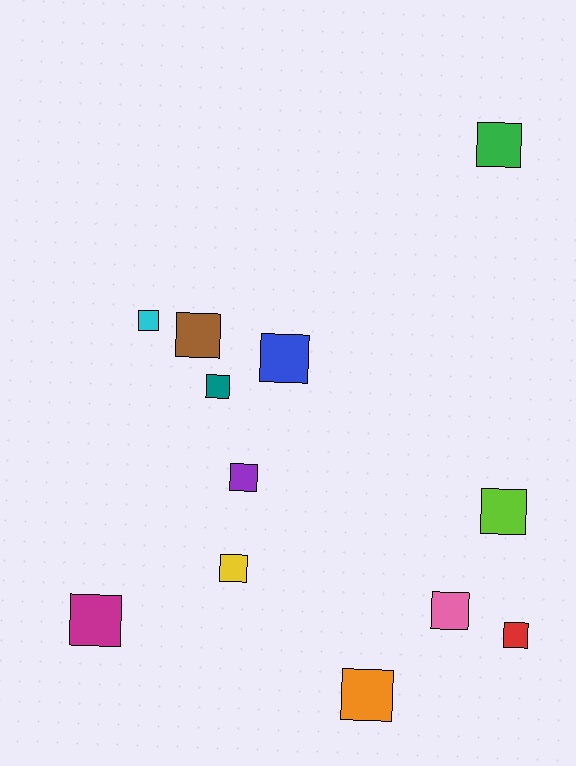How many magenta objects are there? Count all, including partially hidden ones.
There is 1 magenta object.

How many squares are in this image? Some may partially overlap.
There are 12 squares.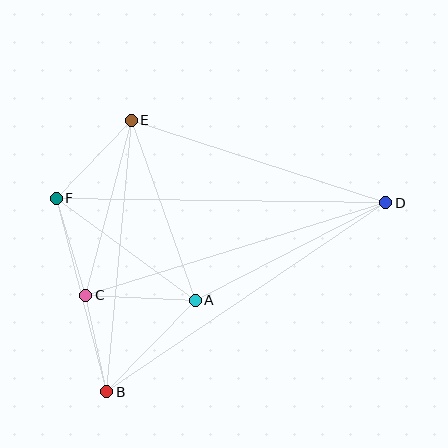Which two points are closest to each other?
Points B and C are closest to each other.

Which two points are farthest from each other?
Points B and D are farthest from each other.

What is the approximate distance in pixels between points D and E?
The distance between D and E is approximately 268 pixels.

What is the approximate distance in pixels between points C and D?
The distance between C and D is approximately 314 pixels.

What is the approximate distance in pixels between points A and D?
The distance between A and D is approximately 214 pixels.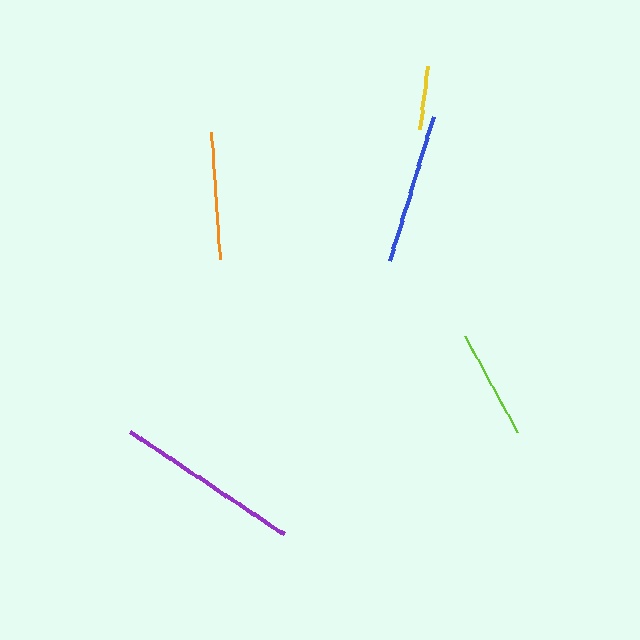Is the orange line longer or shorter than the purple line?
The purple line is longer than the orange line.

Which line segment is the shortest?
The yellow line is the shortest at approximately 64 pixels.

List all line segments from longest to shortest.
From longest to shortest: purple, blue, orange, lime, yellow.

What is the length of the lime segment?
The lime segment is approximately 110 pixels long.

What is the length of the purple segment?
The purple segment is approximately 185 pixels long.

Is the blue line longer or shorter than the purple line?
The purple line is longer than the blue line.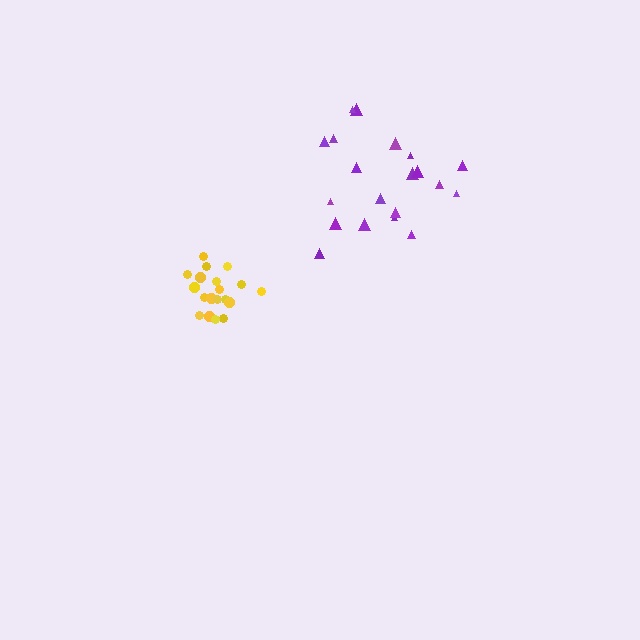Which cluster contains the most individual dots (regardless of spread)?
Purple (20).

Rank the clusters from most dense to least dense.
yellow, purple.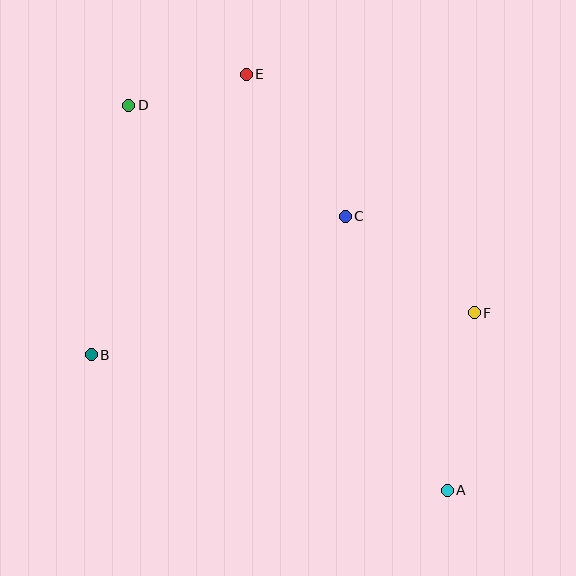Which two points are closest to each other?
Points D and E are closest to each other.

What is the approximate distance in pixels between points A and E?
The distance between A and E is approximately 462 pixels.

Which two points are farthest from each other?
Points A and D are farthest from each other.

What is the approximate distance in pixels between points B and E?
The distance between B and E is approximately 320 pixels.